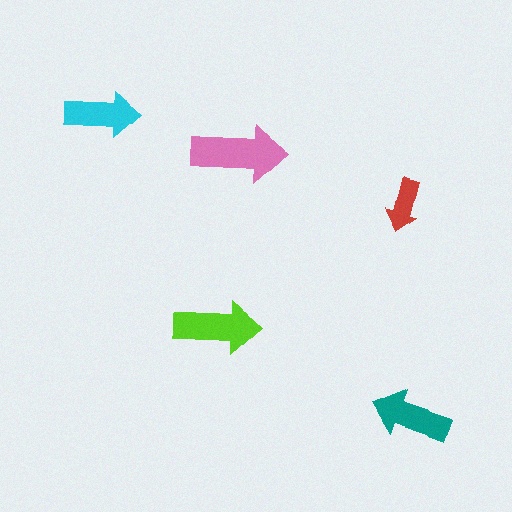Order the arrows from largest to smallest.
the pink one, the lime one, the teal one, the cyan one, the red one.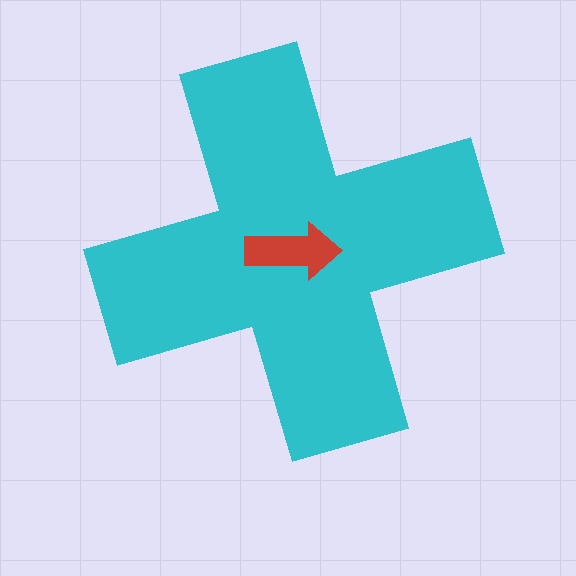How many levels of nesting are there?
2.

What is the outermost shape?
The cyan cross.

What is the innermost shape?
The red arrow.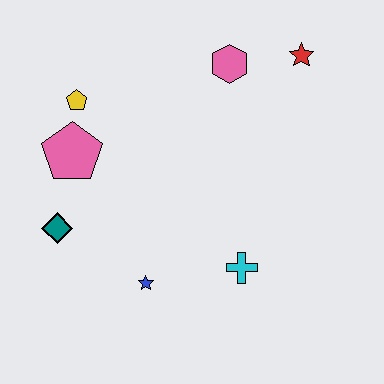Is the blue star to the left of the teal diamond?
No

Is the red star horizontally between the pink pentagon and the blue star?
No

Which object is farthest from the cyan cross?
The yellow pentagon is farthest from the cyan cross.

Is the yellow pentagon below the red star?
Yes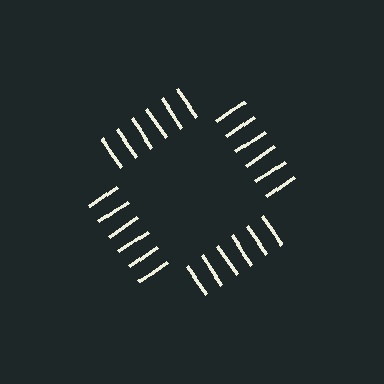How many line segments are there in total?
24 — 6 along each of the 4 edges.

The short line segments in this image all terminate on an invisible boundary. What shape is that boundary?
An illusory square — the line segments terminate on its edges but no continuous stroke is drawn.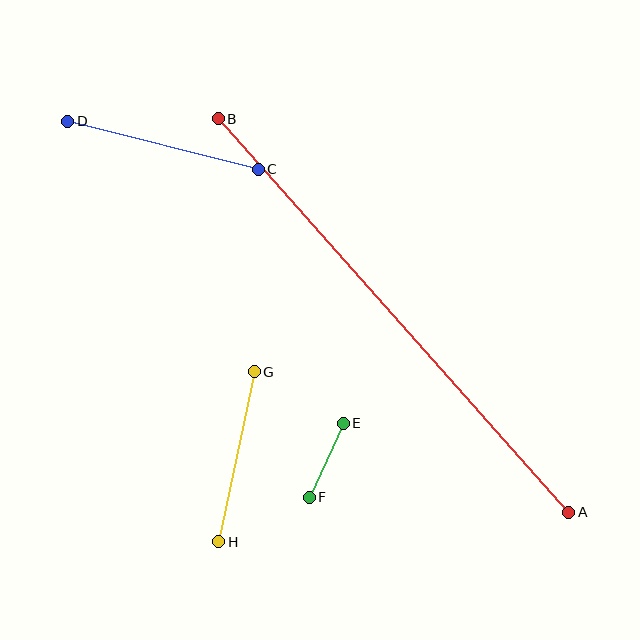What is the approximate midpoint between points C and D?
The midpoint is at approximately (163, 145) pixels.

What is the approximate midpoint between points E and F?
The midpoint is at approximately (326, 460) pixels.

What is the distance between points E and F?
The distance is approximately 82 pixels.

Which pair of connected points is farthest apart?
Points A and B are farthest apart.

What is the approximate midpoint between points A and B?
The midpoint is at approximately (393, 315) pixels.